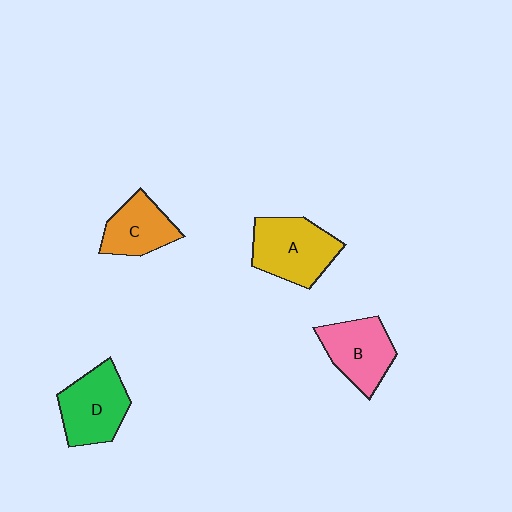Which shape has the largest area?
Shape A (yellow).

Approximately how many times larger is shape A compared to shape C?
Approximately 1.4 times.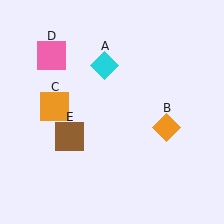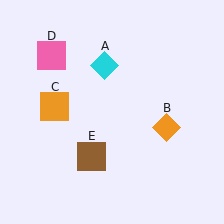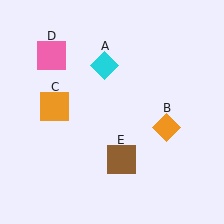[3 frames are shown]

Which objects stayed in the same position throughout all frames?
Cyan diamond (object A) and orange diamond (object B) and orange square (object C) and pink square (object D) remained stationary.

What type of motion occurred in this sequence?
The brown square (object E) rotated counterclockwise around the center of the scene.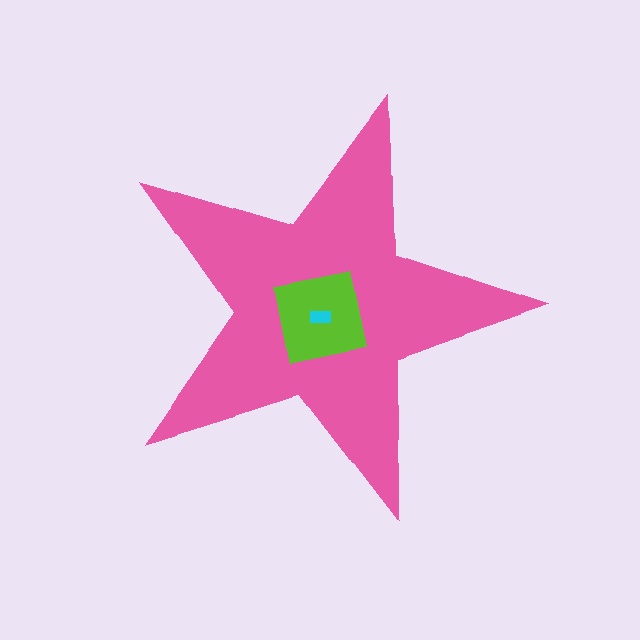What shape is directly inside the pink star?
The lime square.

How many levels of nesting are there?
3.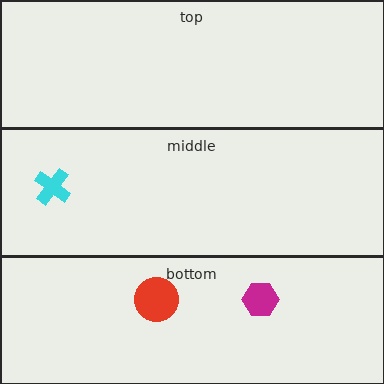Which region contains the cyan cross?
The middle region.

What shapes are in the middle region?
The cyan cross.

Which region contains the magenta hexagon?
The bottom region.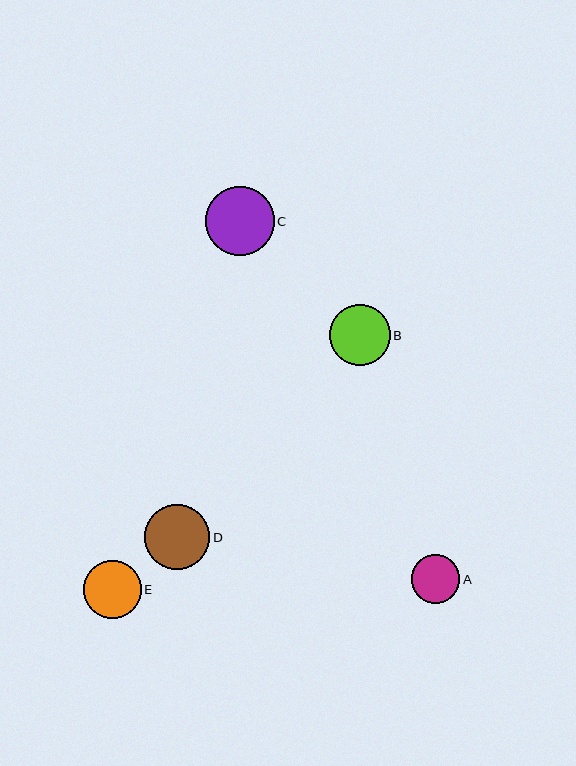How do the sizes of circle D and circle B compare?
Circle D and circle B are approximately the same size.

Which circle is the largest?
Circle C is the largest with a size of approximately 69 pixels.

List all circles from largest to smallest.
From largest to smallest: C, D, B, E, A.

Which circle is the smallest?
Circle A is the smallest with a size of approximately 49 pixels.